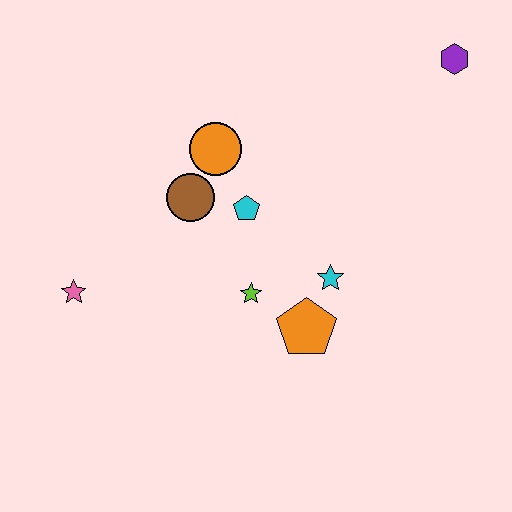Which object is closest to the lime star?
The orange pentagon is closest to the lime star.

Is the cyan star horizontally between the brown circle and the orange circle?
No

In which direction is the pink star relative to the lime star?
The pink star is to the left of the lime star.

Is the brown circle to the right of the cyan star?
No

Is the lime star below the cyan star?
Yes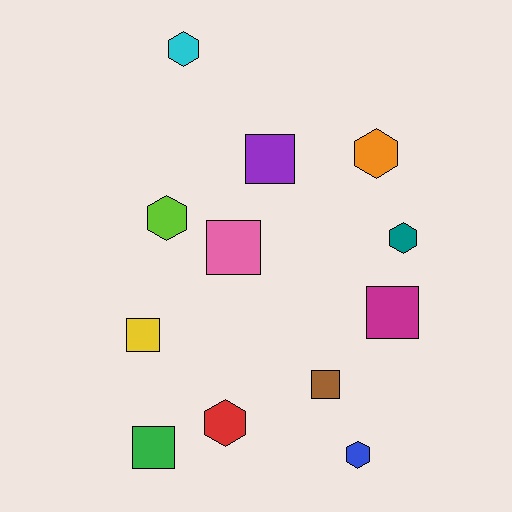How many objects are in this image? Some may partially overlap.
There are 12 objects.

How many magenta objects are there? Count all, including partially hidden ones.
There is 1 magenta object.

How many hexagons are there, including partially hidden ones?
There are 6 hexagons.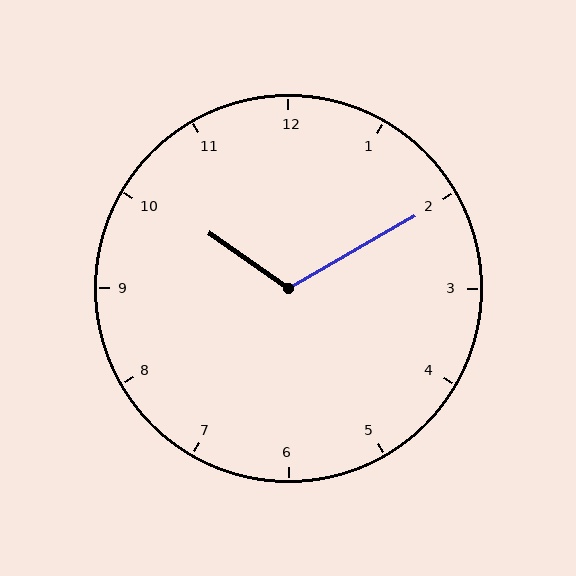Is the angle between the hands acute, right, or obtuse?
It is obtuse.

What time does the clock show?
10:10.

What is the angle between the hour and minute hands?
Approximately 115 degrees.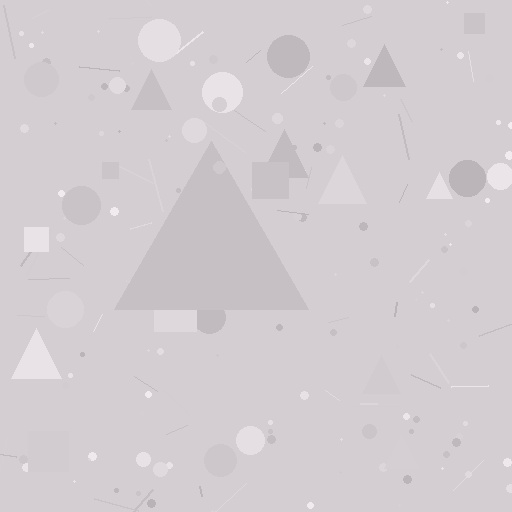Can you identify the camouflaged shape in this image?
The camouflaged shape is a triangle.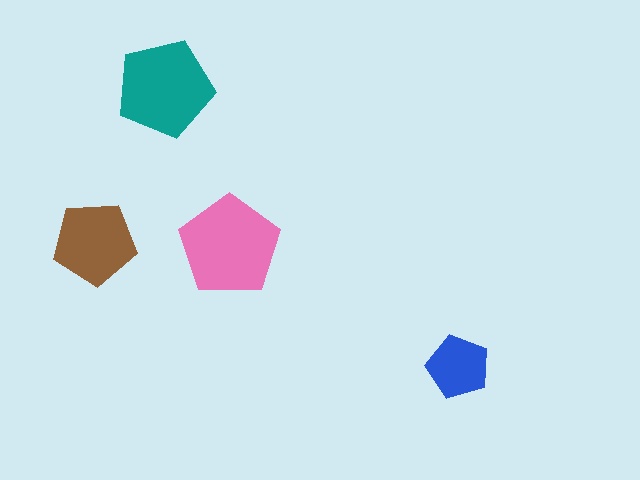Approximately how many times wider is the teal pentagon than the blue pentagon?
About 1.5 times wider.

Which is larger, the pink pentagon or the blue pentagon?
The pink one.